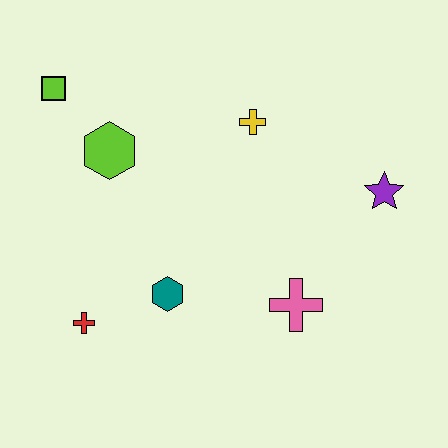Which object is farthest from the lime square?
The purple star is farthest from the lime square.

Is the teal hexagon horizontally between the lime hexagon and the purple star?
Yes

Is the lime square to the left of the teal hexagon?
Yes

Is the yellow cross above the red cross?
Yes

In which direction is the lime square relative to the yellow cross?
The lime square is to the left of the yellow cross.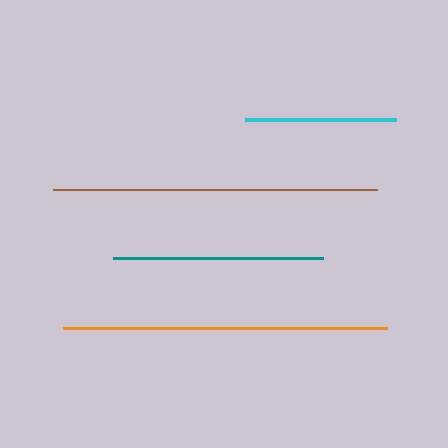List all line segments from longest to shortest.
From longest to shortest: brown, orange, teal, cyan.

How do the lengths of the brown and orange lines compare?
The brown and orange lines are approximately the same length.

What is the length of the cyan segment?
The cyan segment is approximately 150 pixels long.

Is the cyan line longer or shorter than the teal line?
The teal line is longer than the cyan line.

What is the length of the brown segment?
The brown segment is approximately 324 pixels long.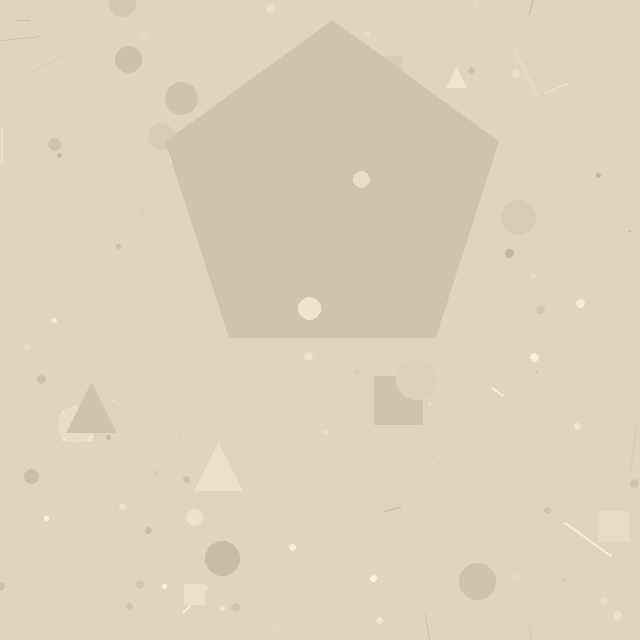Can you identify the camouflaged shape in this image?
The camouflaged shape is a pentagon.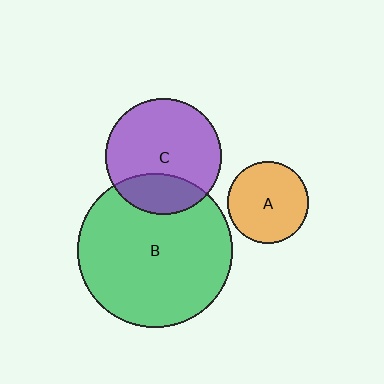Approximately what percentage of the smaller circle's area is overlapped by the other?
Approximately 25%.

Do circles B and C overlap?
Yes.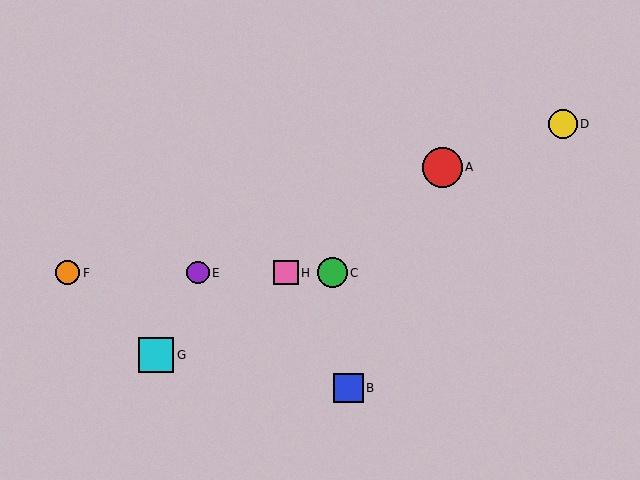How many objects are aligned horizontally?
4 objects (C, E, F, H) are aligned horizontally.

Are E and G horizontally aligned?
No, E is at y≈273 and G is at y≈355.